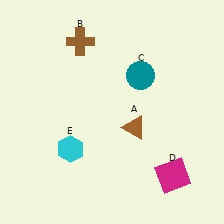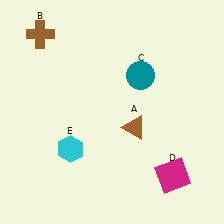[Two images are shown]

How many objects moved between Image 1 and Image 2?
1 object moved between the two images.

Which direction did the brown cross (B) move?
The brown cross (B) moved left.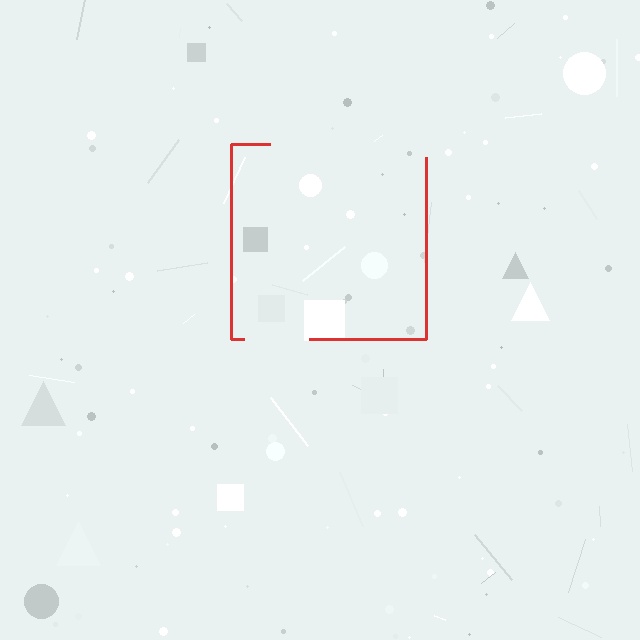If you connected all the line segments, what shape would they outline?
They would outline a square.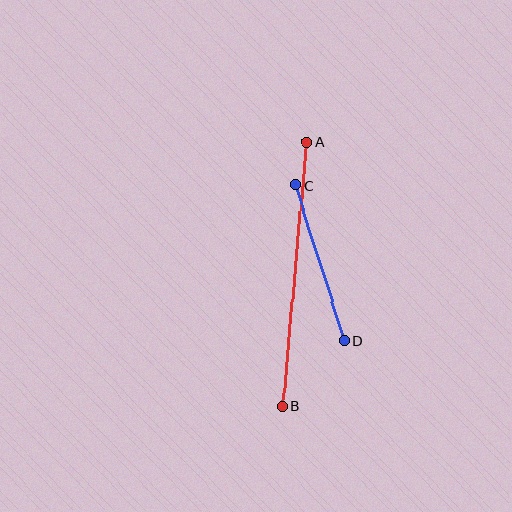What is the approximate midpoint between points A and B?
The midpoint is at approximately (295, 274) pixels.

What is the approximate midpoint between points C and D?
The midpoint is at approximately (320, 263) pixels.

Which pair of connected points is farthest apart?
Points A and B are farthest apart.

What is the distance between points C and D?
The distance is approximately 163 pixels.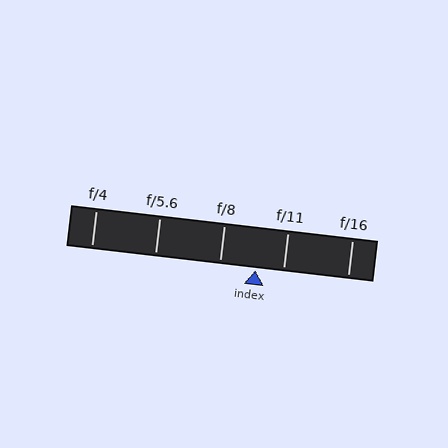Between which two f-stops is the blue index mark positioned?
The index mark is between f/8 and f/11.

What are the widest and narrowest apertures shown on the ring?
The widest aperture shown is f/4 and the narrowest is f/16.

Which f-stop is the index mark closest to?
The index mark is closest to f/11.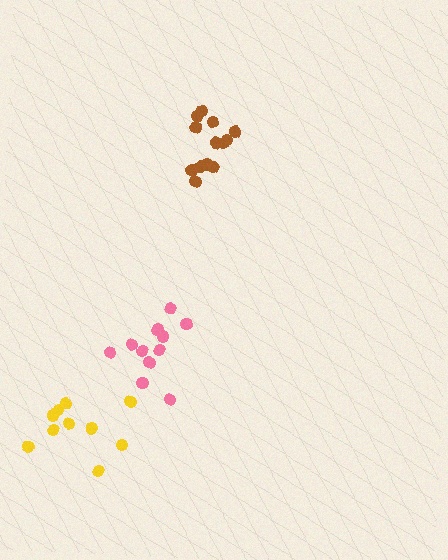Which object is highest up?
The brown cluster is topmost.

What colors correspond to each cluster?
The clusters are colored: pink, yellow, brown.